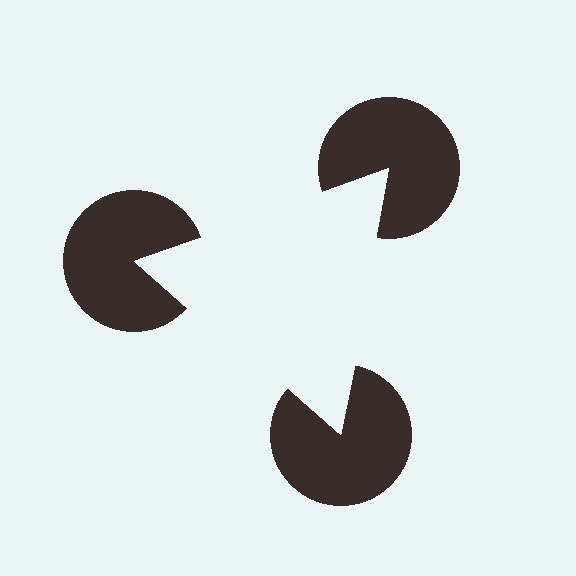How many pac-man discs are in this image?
There are 3 — one at each vertex of the illusory triangle.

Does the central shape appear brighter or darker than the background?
It typically appears slightly brighter than the background, even though no actual brightness change is drawn.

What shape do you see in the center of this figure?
An illusory triangle — its edges are inferred from the aligned wedge cuts in the pac-man discs, not physically drawn.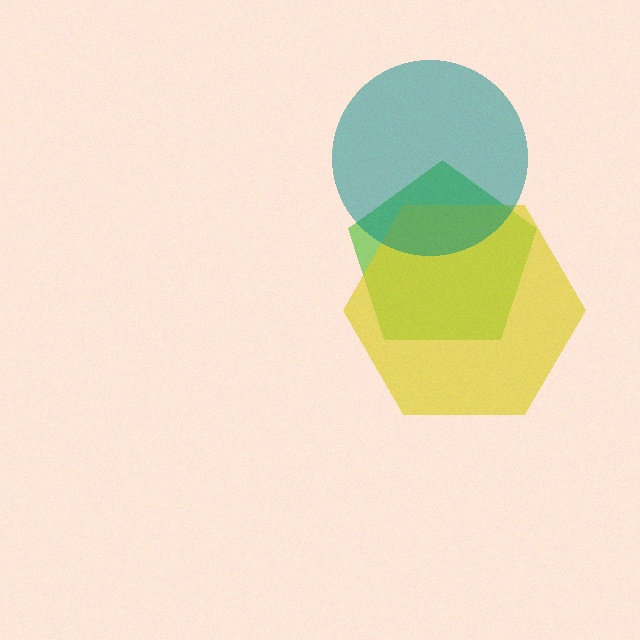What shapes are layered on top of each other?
The layered shapes are: a lime pentagon, a yellow hexagon, a teal circle.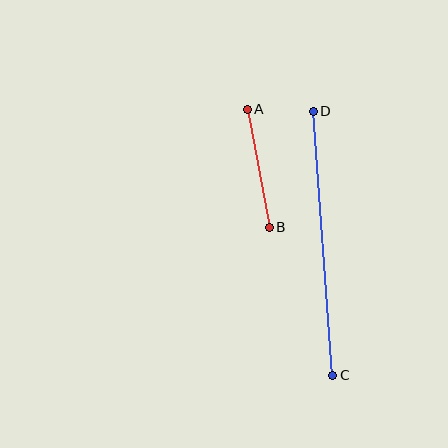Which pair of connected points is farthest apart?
Points C and D are farthest apart.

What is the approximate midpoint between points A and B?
The midpoint is at approximately (258, 168) pixels.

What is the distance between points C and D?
The distance is approximately 265 pixels.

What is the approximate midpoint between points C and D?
The midpoint is at approximately (323, 243) pixels.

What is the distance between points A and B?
The distance is approximately 120 pixels.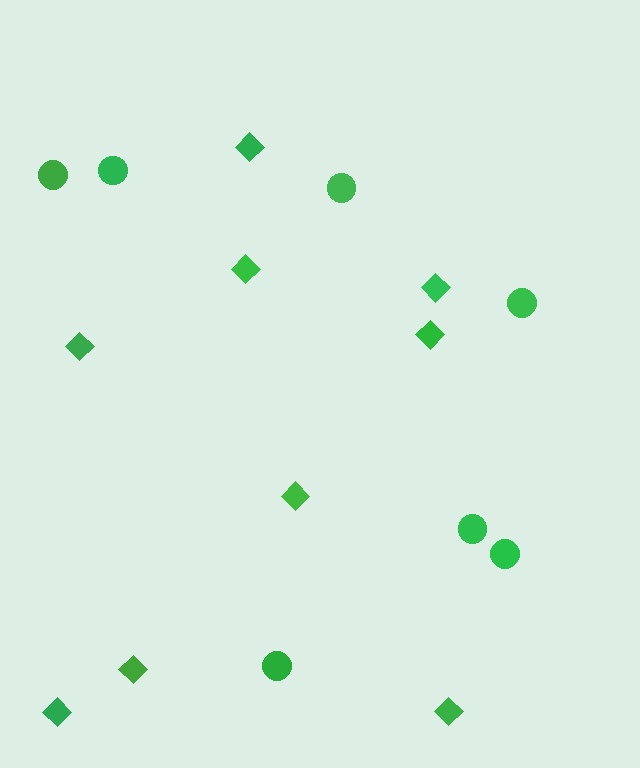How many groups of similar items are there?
There are 2 groups: one group of diamonds (9) and one group of circles (7).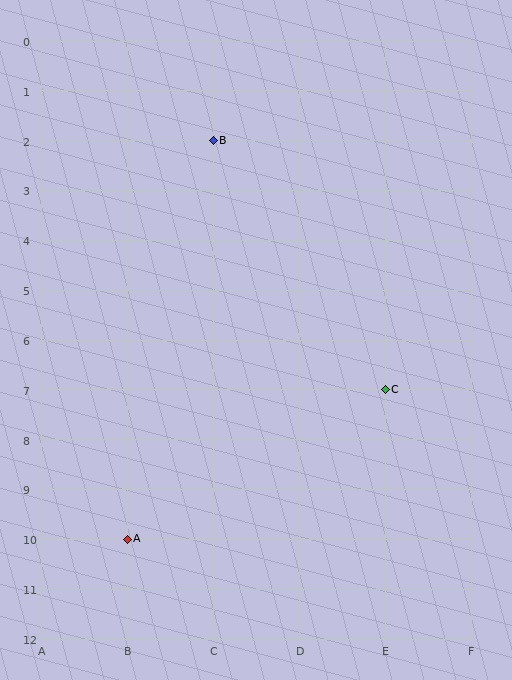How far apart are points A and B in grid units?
Points A and B are 1 column and 8 rows apart (about 8.1 grid units diagonally).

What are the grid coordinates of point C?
Point C is at grid coordinates (E, 7).